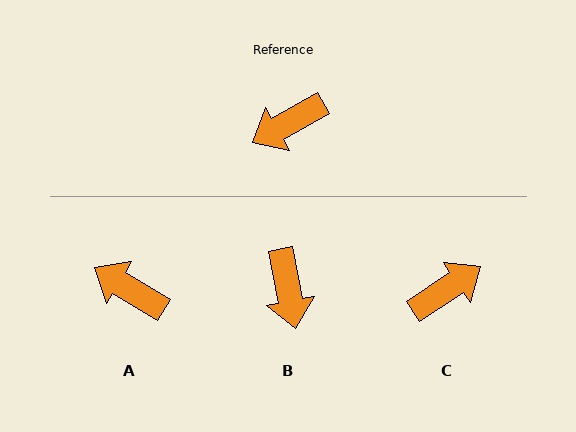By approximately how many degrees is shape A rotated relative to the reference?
Approximately 61 degrees clockwise.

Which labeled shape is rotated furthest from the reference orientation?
C, about 175 degrees away.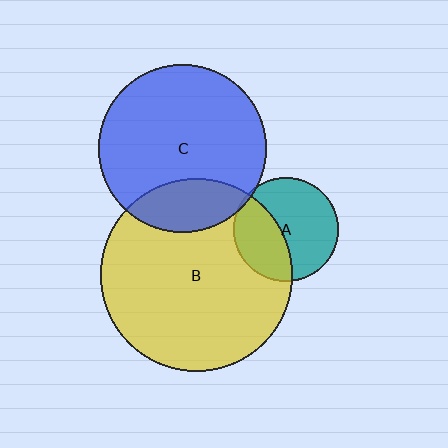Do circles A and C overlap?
Yes.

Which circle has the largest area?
Circle B (yellow).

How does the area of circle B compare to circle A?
Approximately 3.4 times.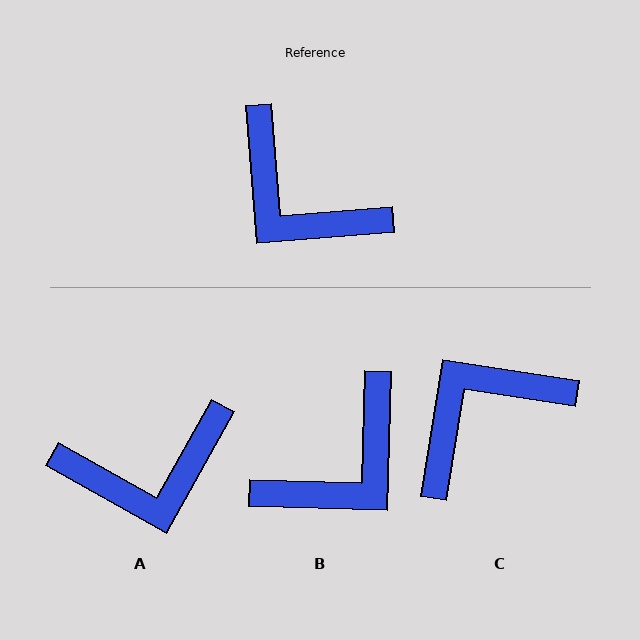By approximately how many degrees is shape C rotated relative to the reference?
Approximately 103 degrees clockwise.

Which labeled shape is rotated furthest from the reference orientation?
C, about 103 degrees away.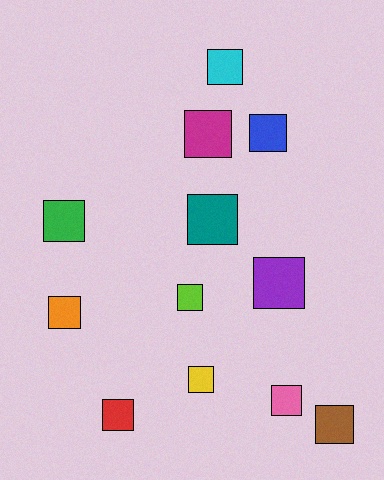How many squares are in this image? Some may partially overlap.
There are 12 squares.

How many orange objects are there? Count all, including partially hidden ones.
There is 1 orange object.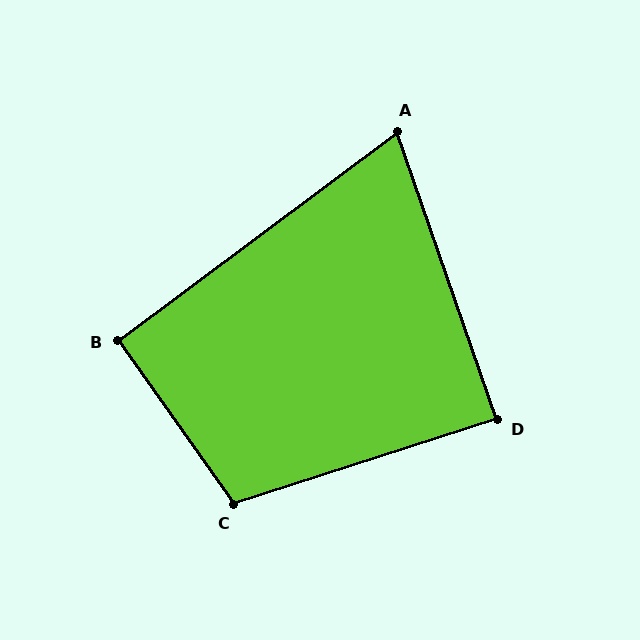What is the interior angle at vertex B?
Approximately 91 degrees (approximately right).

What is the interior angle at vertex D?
Approximately 89 degrees (approximately right).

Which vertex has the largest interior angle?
C, at approximately 107 degrees.